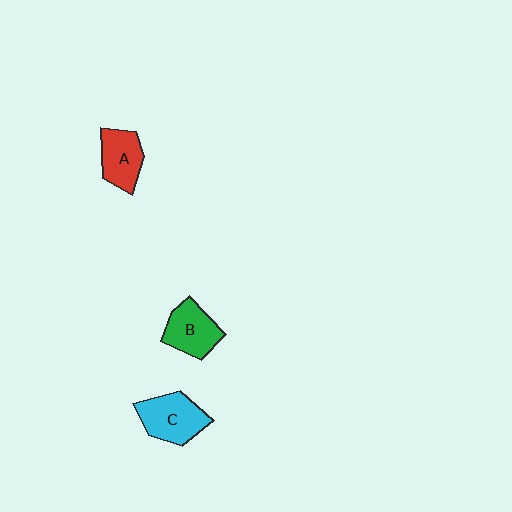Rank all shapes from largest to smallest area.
From largest to smallest: C (cyan), B (green), A (red).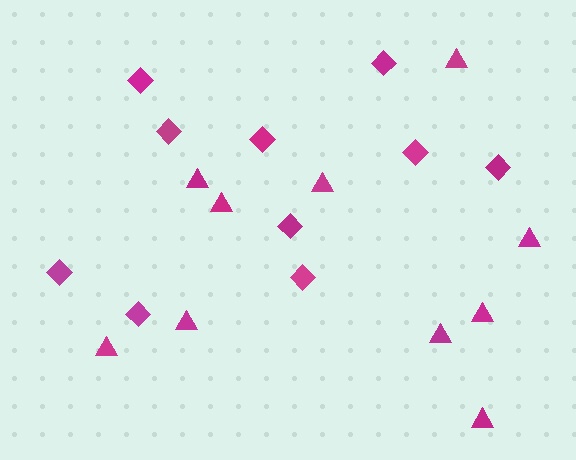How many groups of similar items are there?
There are 2 groups: one group of diamonds (10) and one group of triangles (10).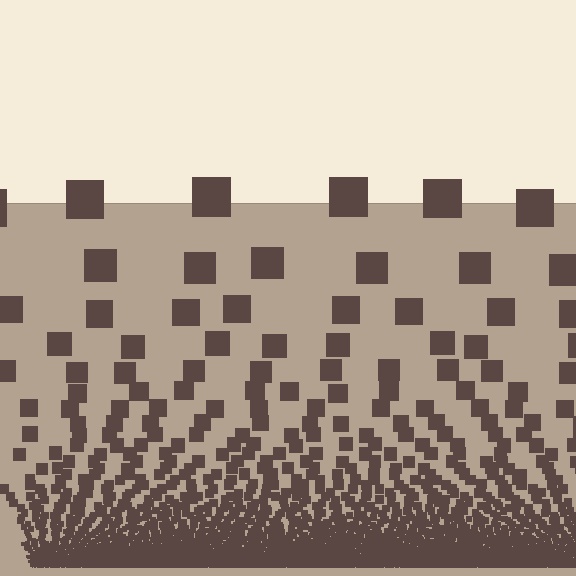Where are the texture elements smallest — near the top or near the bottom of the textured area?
Near the bottom.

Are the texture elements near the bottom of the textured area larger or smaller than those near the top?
Smaller. The gradient is inverted — elements near the bottom are smaller and denser.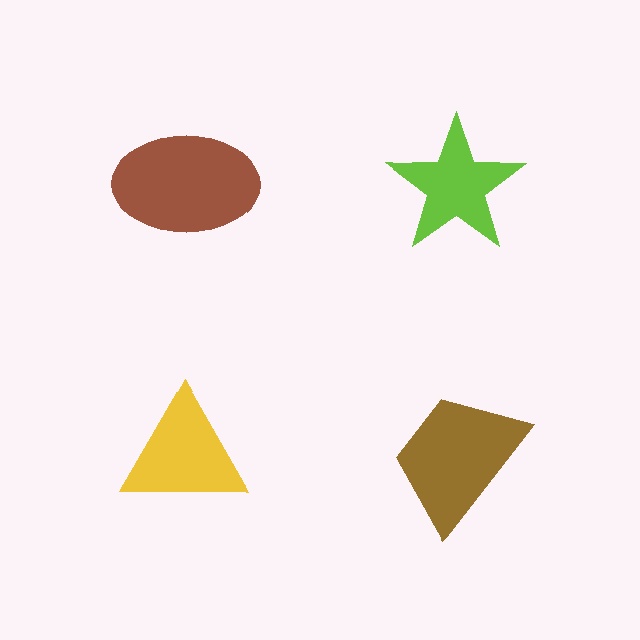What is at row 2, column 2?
A brown trapezoid.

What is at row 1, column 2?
A lime star.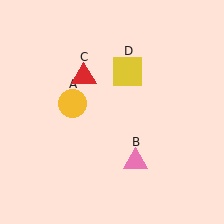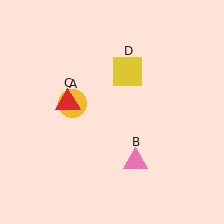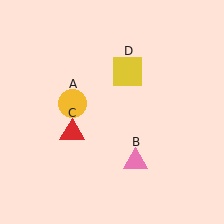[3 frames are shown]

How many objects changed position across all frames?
1 object changed position: red triangle (object C).